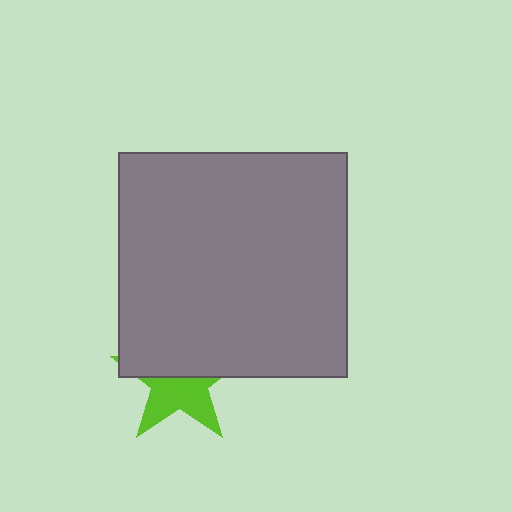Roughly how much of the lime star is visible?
About half of it is visible (roughly 48%).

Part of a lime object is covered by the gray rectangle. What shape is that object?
It is a star.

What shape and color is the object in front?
The object in front is a gray rectangle.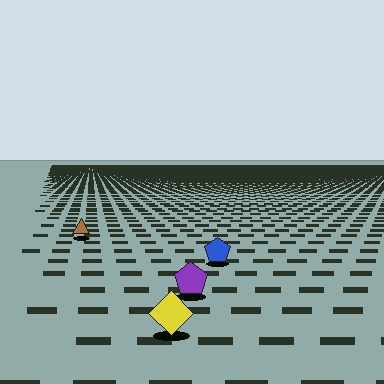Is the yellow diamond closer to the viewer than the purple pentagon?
Yes. The yellow diamond is closer — you can tell from the texture gradient: the ground texture is coarser near it.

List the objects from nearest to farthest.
From nearest to farthest: the yellow diamond, the purple pentagon, the blue pentagon, the brown triangle.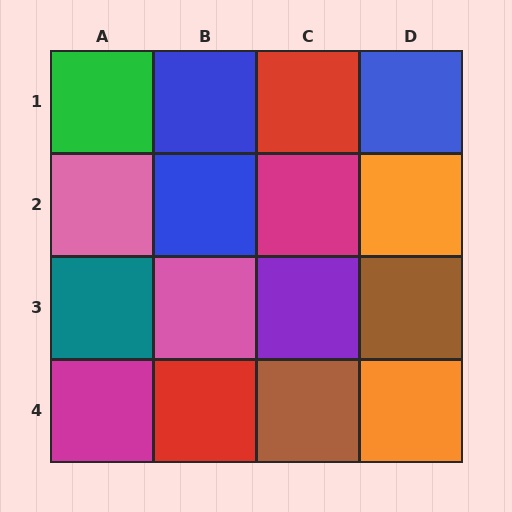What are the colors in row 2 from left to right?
Pink, blue, magenta, orange.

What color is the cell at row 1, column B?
Blue.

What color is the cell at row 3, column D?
Brown.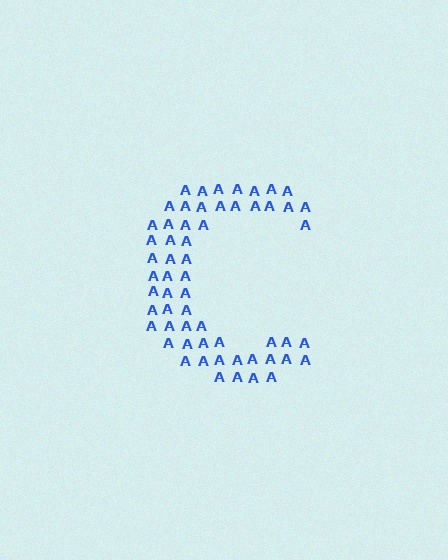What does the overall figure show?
The overall figure shows the letter C.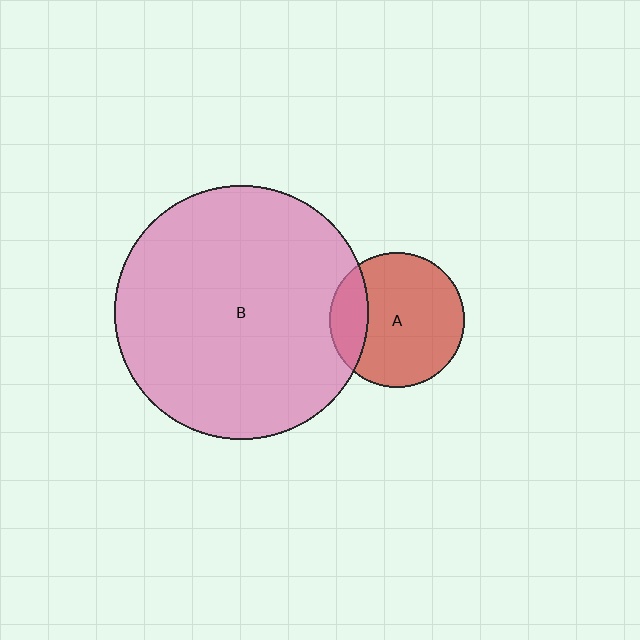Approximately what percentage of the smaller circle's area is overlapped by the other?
Approximately 20%.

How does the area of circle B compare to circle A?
Approximately 3.6 times.